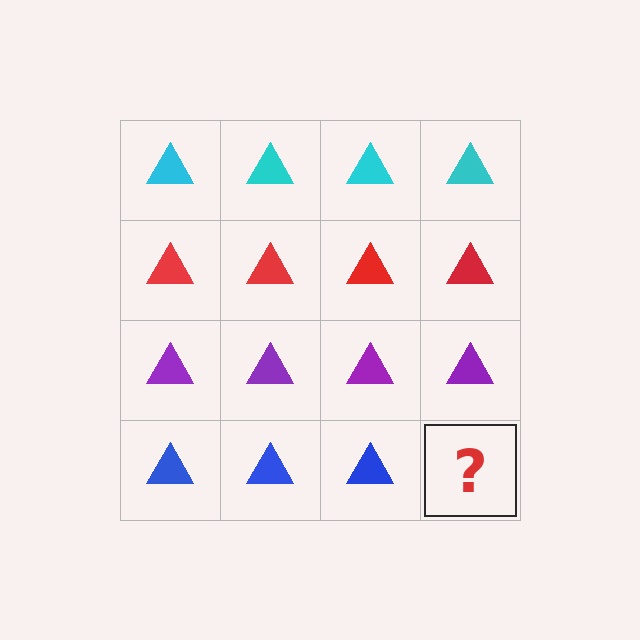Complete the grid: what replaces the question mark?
The question mark should be replaced with a blue triangle.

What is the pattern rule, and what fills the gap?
The rule is that each row has a consistent color. The gap should be filled with a blue triangle.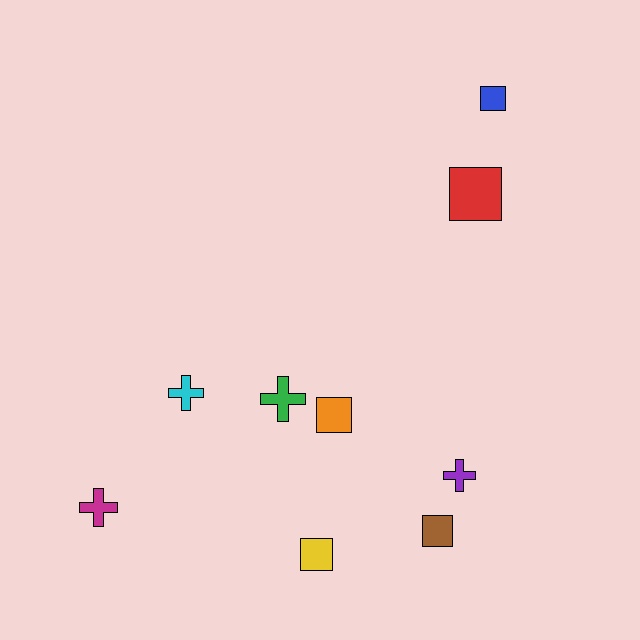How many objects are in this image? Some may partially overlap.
There are 9 objects.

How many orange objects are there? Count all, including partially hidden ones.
There is 1 orange object.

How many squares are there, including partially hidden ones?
There are 5 squares.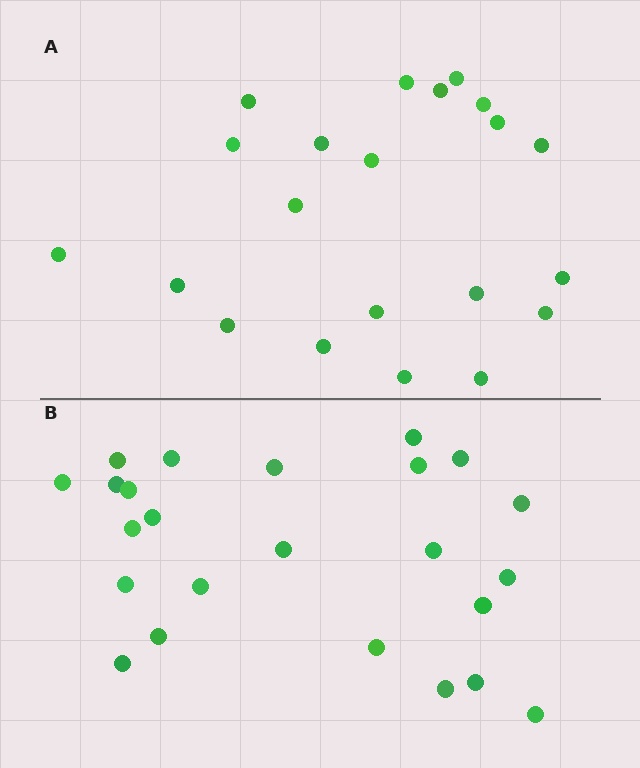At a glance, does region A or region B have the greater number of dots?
Region B (the bottom region) has more dots.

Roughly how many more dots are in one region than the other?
Region B has just a few more — roughly 2 or 3 more dots than region A.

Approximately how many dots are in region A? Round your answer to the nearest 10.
About 20 dots. (The exact count is 21, which rounds to 20.)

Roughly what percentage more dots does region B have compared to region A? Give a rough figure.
About 15% more.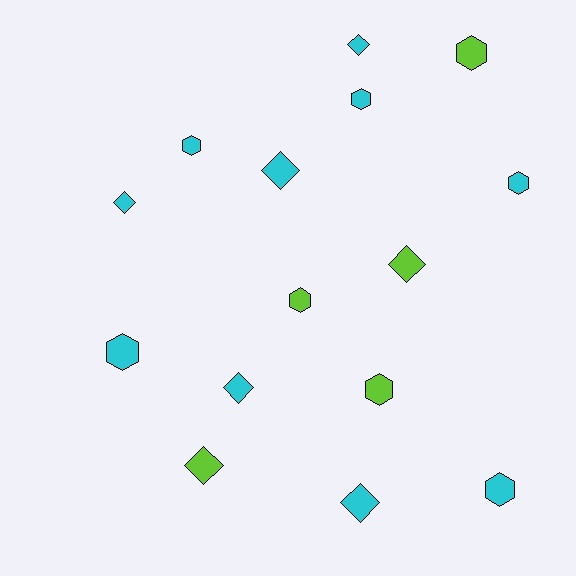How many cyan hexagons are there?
There are 5 cyan hexagons.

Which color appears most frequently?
Cyan, with 10 objects.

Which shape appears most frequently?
Hexagon, with 8 objects.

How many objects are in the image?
There are 15 objects.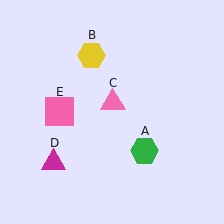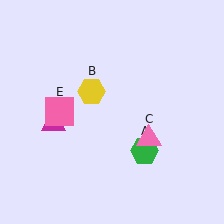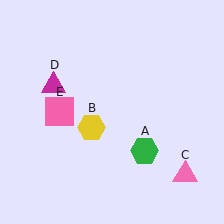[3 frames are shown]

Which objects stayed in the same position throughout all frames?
Green hexagon (object A) and pink square (object E) remained stationary.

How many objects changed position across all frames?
3 objects changed position: yellow hexagon (object B), pink triangle (object C), magenta triangle (object D).